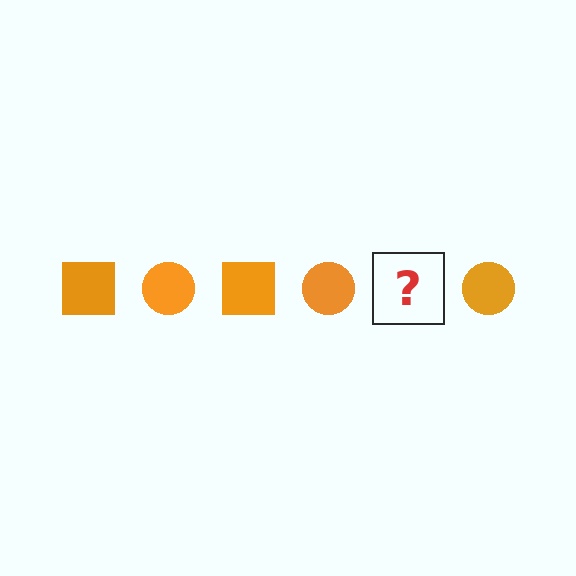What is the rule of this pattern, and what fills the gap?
The rule is that the pattern cycles through square, circle shapes in orange. The gap should be filled with an orange square.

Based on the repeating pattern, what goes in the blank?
The blank should be an orange square.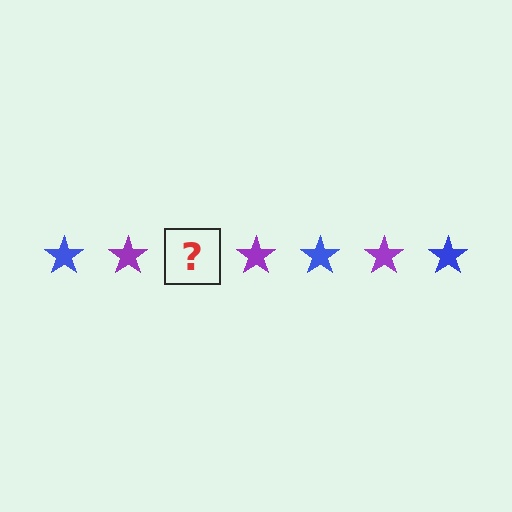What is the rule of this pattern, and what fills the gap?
The rule is that the pattern cycles through blue, purple stars. The gap should be filled with a blue star.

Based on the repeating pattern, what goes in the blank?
The blank should be a blue star.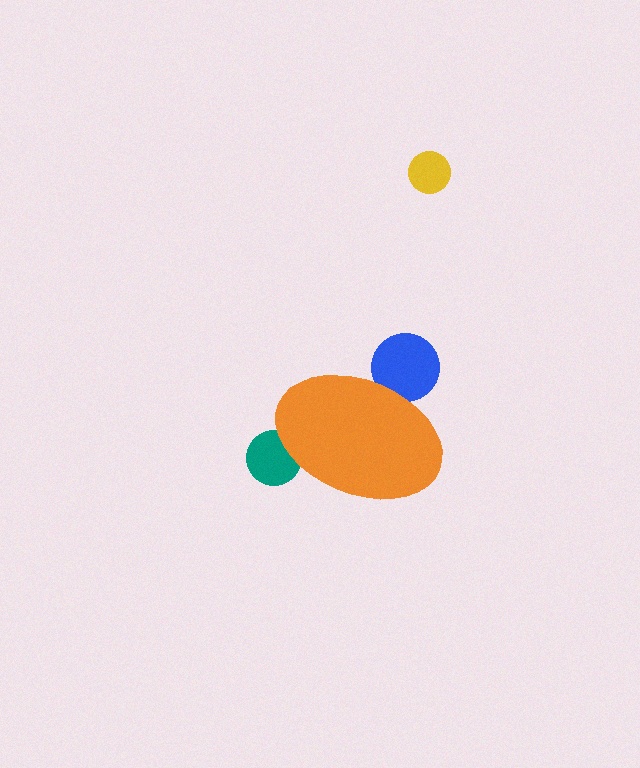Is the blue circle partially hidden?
Yes, the blue circle is partially hidden behind the orange ellipse.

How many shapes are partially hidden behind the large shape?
2 shapes are partially hidden.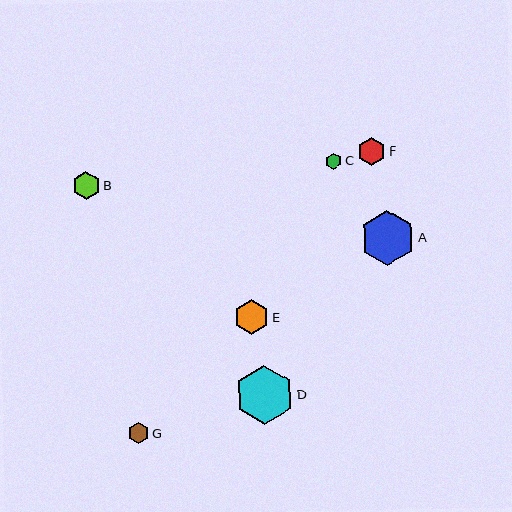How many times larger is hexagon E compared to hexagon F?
Hexagon E is approximately 1.3 times the size of hexagon F.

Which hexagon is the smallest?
Hexagon C is the smallest with a size of approximately 16 pixels.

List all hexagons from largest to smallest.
From largest to smallest: D, A, E, B, F, G, C.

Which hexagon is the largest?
Hexagon D is the largest with a size of approximately 59 pixels.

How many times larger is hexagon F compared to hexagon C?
Hexagon F is approximately 1.7 times the size of hexagon C.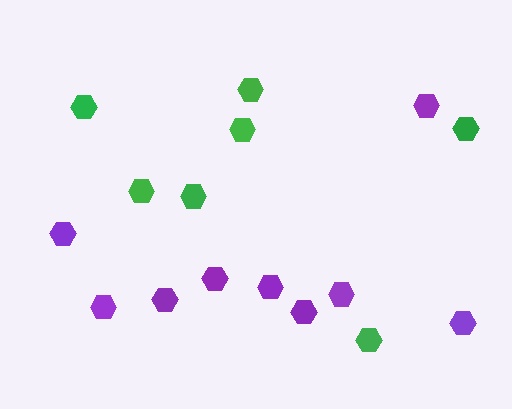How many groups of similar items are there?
There are 2 groups: one group of green hexagons (7) and one group of purple hexagons (9).